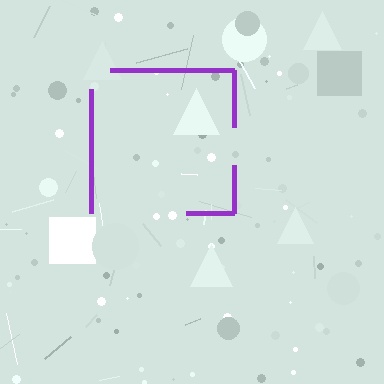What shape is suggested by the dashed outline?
The dashed outline suggests a square.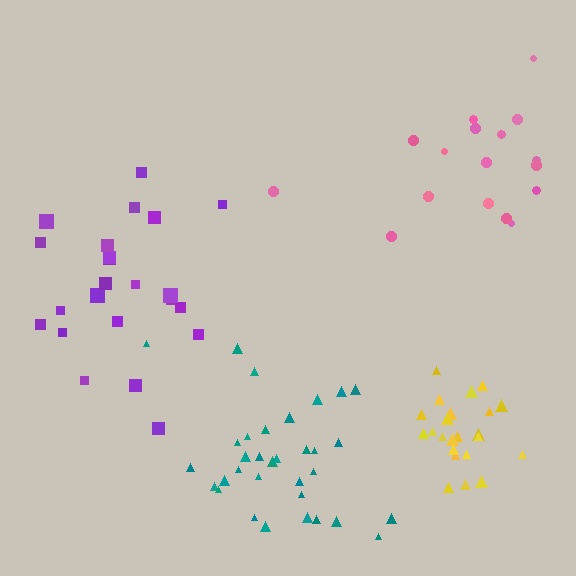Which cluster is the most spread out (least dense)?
Pink.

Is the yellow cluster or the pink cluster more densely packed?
Yellow.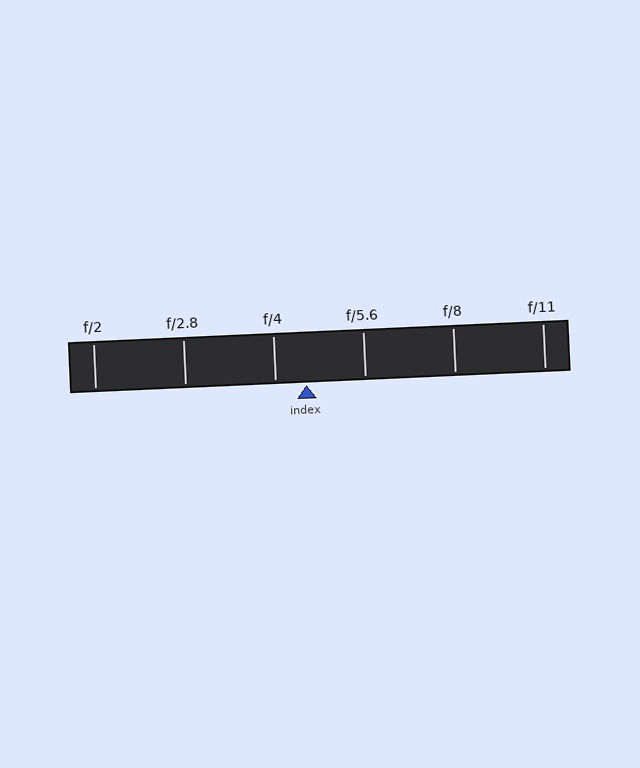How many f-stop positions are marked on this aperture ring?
There are 6 f-stop positions marked.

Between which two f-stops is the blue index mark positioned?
The index mark is between f/4 and f/5.6.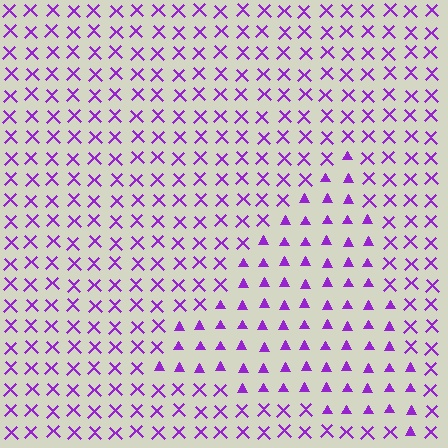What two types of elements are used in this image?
The image uses triangles inside the triangle region and X marks outside it.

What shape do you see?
I see a triangle.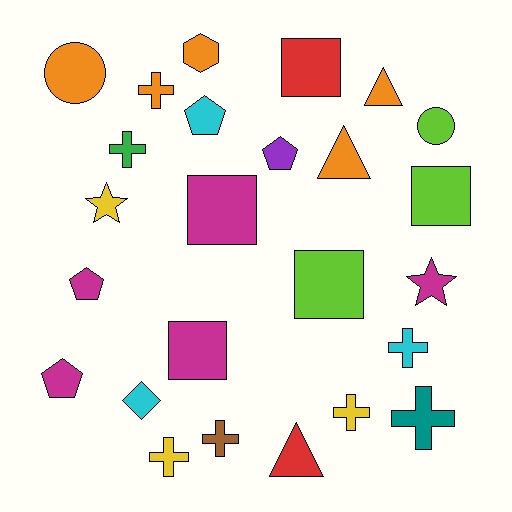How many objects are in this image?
There are 25 objects.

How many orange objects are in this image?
There are 5 orange objects.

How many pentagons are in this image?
There are 4 pentagons.